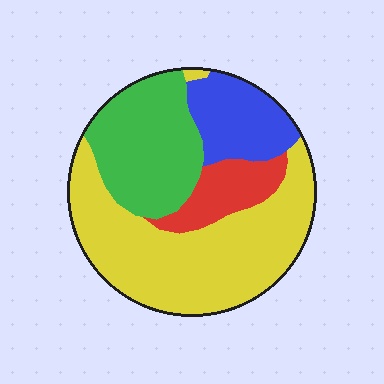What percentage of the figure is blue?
Blue covers around 15% of the figure.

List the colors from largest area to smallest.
From largest to smallest: yellow, green, blue, red.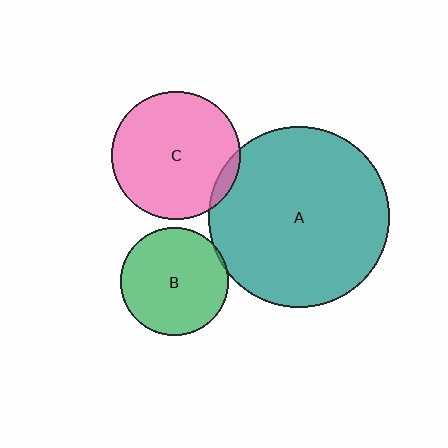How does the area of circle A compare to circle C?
Approximately 2.0 times.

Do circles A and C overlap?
Yes.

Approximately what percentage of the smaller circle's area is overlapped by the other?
Approximately 5%.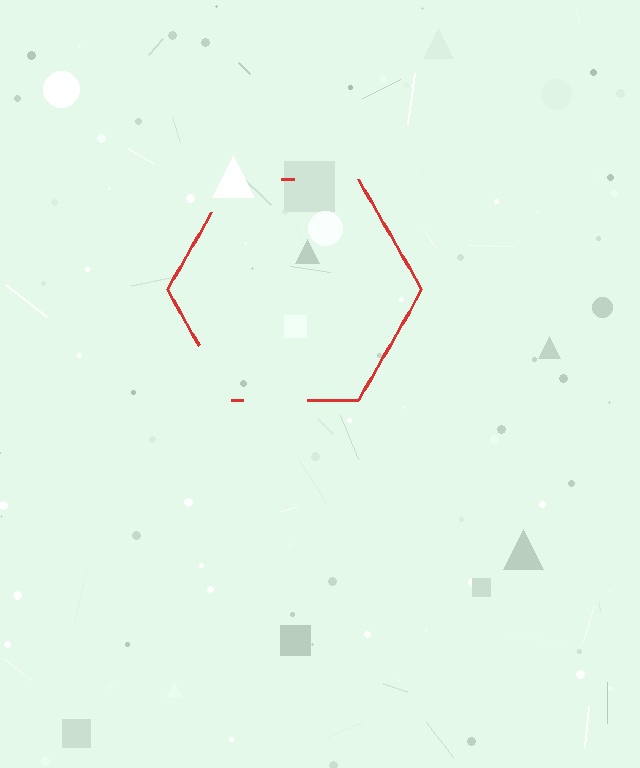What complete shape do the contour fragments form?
The contour fragments form a hexagon.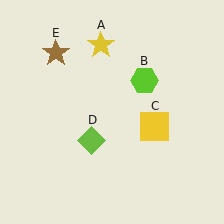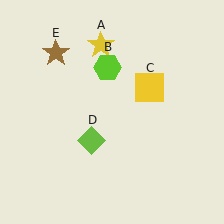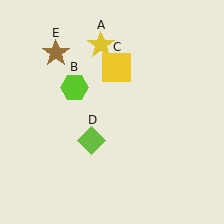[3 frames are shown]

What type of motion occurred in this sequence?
The lime hexagon (object B), yellow square (object C) rotated counterclockwise around the center of the scene.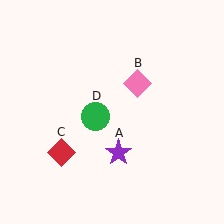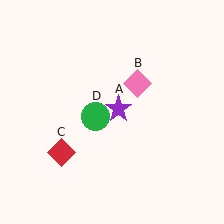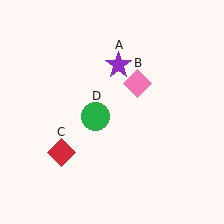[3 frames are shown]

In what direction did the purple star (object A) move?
The purple star (object A) moved up.